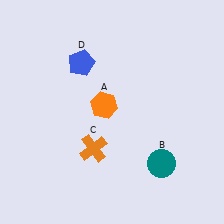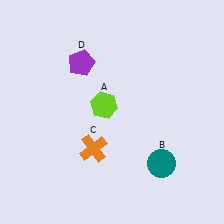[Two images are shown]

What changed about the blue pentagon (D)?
In Image 1, D is blue. In Image 2, it changed to purple.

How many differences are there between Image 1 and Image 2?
There are 2 differences between the two images.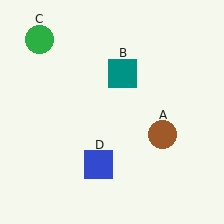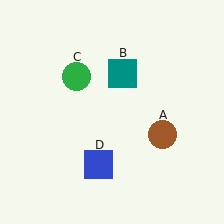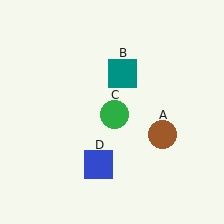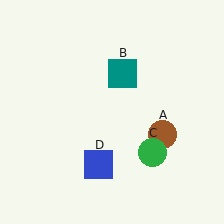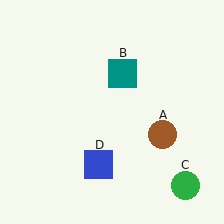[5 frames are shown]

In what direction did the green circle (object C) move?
The green circle (object C) moved down and to the right.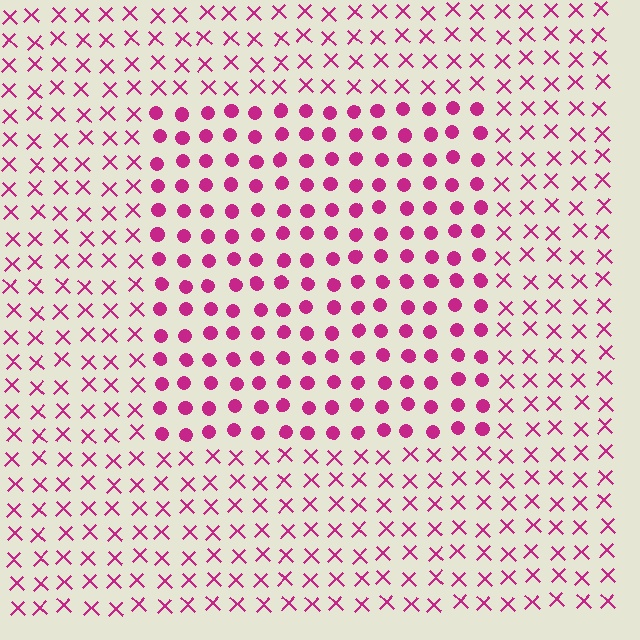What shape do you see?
I see a rectangle.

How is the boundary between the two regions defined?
The boundary is defined by a change in element shape: circles inside vs. X marks outside. All elements share the same color and spacing.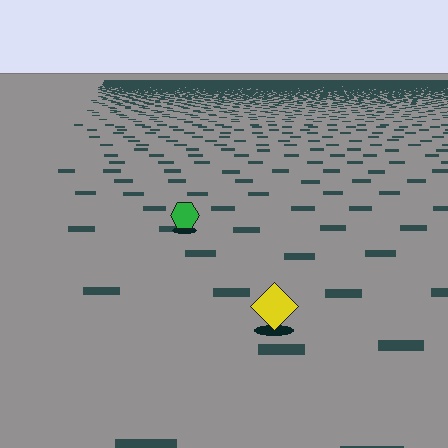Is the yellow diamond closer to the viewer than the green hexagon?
Yes. The yellow diamond is closer — you can tell from the texture gradient: the ground texture is coarser near it.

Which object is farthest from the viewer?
The green hexagon is farthest from the viewer. It appears smaller and the ground texture around it is denser.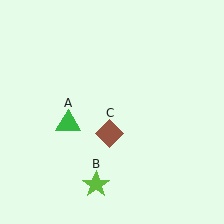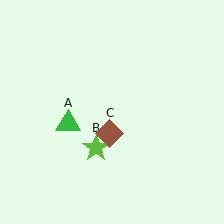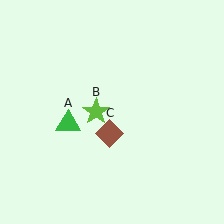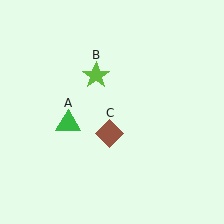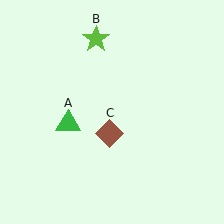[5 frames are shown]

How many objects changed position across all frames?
1 object changed position: lime star (object B).